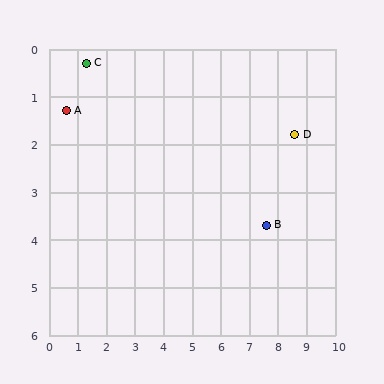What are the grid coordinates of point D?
Point D is at approximately (8.6, 1.8).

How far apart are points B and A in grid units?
Points B and A are about 7.4 grid units apart.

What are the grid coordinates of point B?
Point B is at approximately (7.6, 3.7).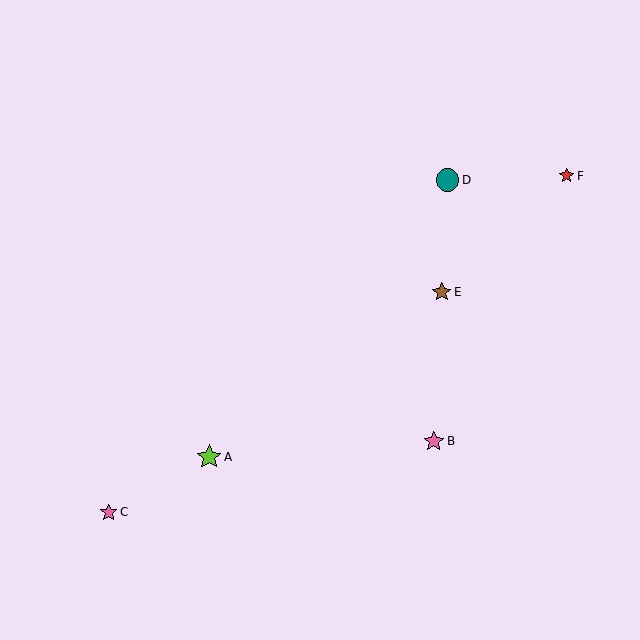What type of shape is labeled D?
Shape D is a teal circle.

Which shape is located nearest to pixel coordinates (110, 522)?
The pink star (labeled C) at (109, 512) is nearest to that location.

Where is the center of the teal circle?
The center of the teal circle is at (448, 180).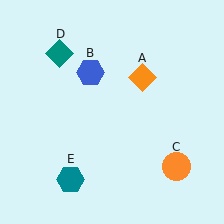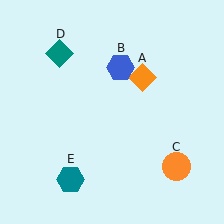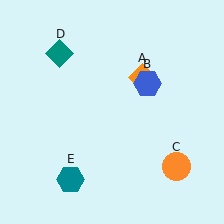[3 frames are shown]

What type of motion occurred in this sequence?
The blue hexagon (object B) rotated clockwise around the center of the scene.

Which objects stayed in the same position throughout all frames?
Orange diamond (object A) and orange circle (object C) and teal diamond (object D) and teal hexagon (object E) remained stationary.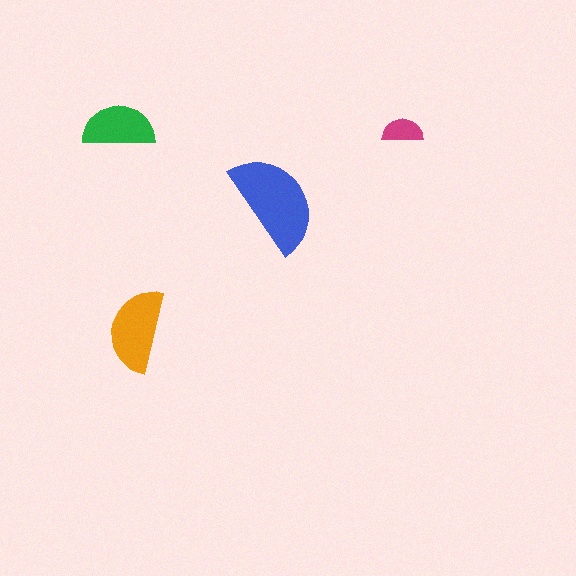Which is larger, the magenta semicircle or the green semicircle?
The green one.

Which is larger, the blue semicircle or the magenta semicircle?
The blue one.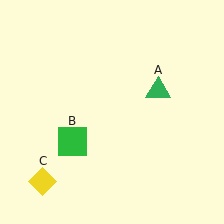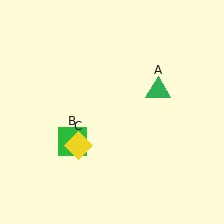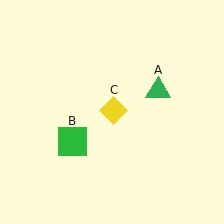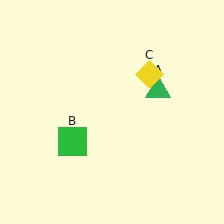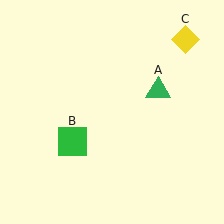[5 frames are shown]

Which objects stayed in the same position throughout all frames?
Green triangle (object A) and green square (object B) remained stationary.